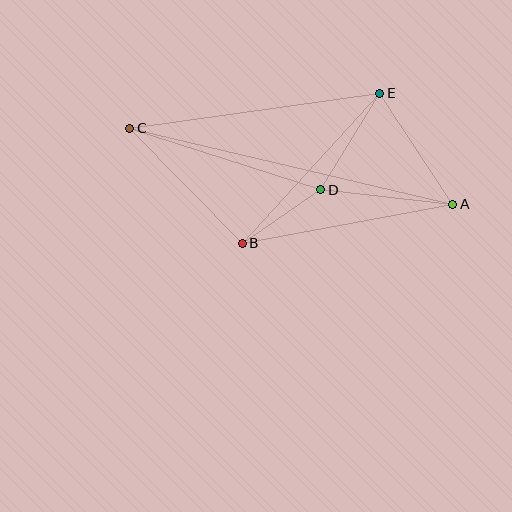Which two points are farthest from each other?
Points A and C are farthest from each other.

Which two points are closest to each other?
Points B and D are closest to each other.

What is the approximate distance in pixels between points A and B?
The distance between A and B is approximately 214 pixels.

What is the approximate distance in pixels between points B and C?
The distance between B and C is approximately 161 pixels.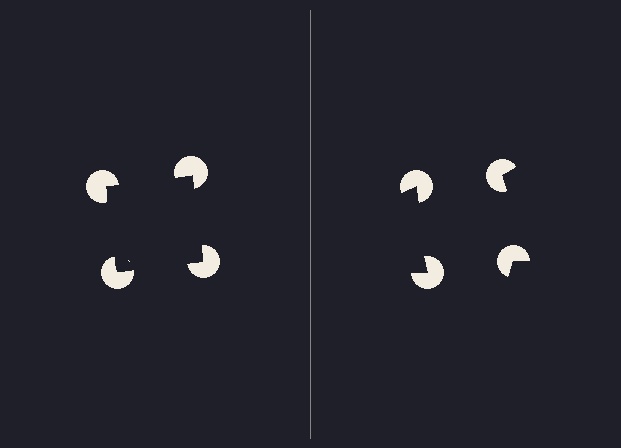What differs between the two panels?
The pac-man discs are positioned identically on both sides; only the wedge orientations differ. On the left they align to a square; on the right they are misaligned.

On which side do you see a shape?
An illusory square appears on the left side. On the right side the wedge cuts are rotated, so no coherent shape forms.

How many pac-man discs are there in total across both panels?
8 — 4 on each side.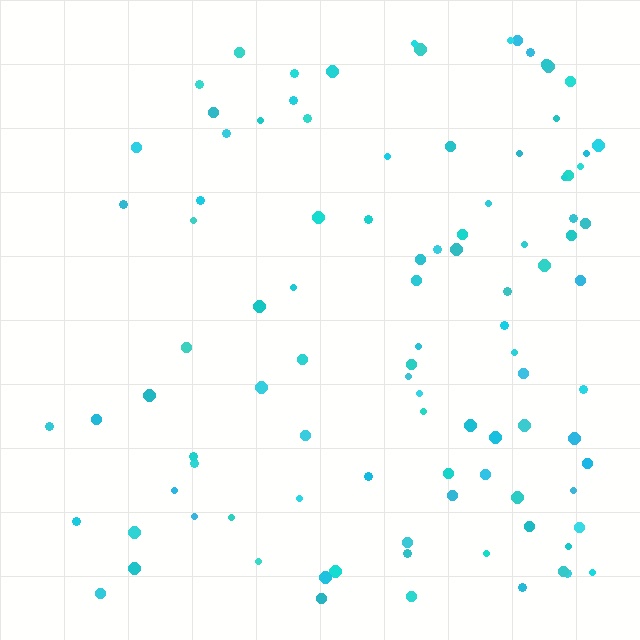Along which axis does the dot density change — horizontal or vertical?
Horizontal.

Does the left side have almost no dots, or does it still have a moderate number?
Still a moderate number, just noticeably fewer than the right.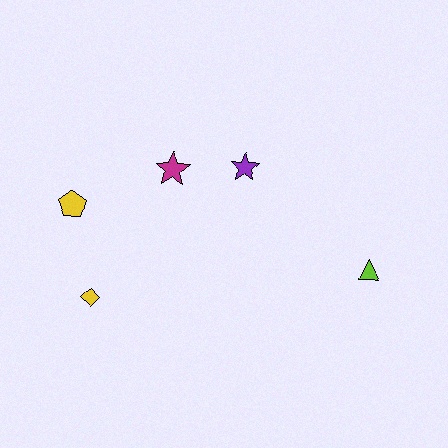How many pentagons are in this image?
There is 1 pentagon.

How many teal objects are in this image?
There are no teal objects.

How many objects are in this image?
There are 5 objects.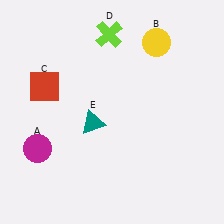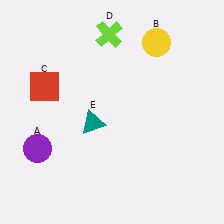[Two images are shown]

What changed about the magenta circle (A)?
In Image 1, A is magenta. In Image 2, it changed to purple.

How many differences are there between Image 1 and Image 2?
There is 1 difference between the two images.